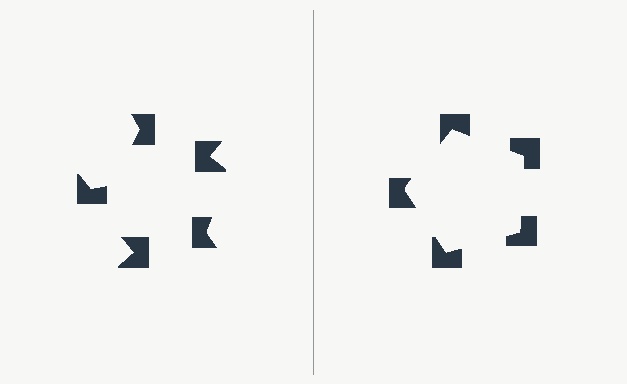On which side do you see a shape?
An illusory pentagon appears on the right side. On the left side the wedge cuts are rotated, so no coherent shape forms.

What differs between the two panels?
The notched squares are positioned identically on both sides; only the wedge orientations differ. On the right they align to a pentagon; on the left they are misaligned.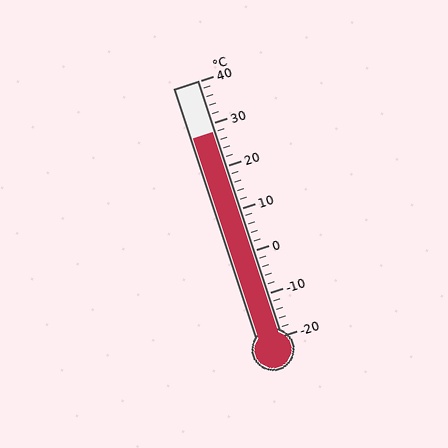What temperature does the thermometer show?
The thermometer shows approximately 28°C.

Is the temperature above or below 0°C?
The temperature is above 0°C.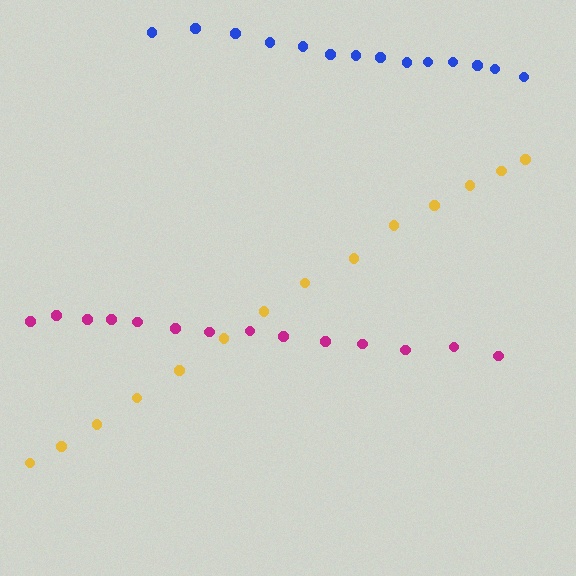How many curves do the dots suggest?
There are 3 distinct paths.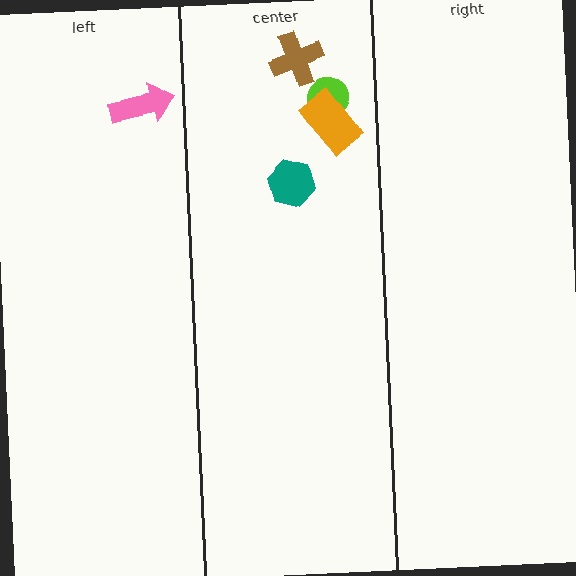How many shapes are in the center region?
4.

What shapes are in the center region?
The lime circle, the teal hexagon, the brown cross, the orange rectangle.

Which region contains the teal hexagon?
The center region.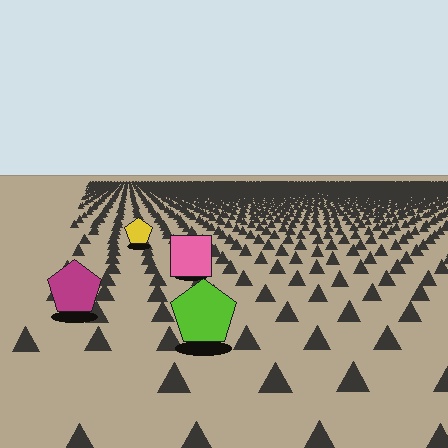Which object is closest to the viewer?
The lime pentagon is closest. The texture marks near it are larger and more spread out.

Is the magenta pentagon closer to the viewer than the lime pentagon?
No. The lime pentagon is closer — you can tell from the texture gradient: the ground texture is coarser near it.